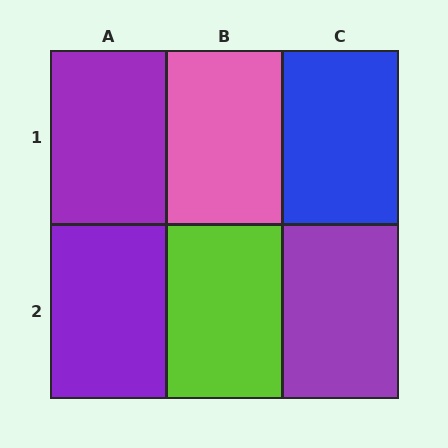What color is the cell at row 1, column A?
Purple.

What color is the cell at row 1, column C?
Blue.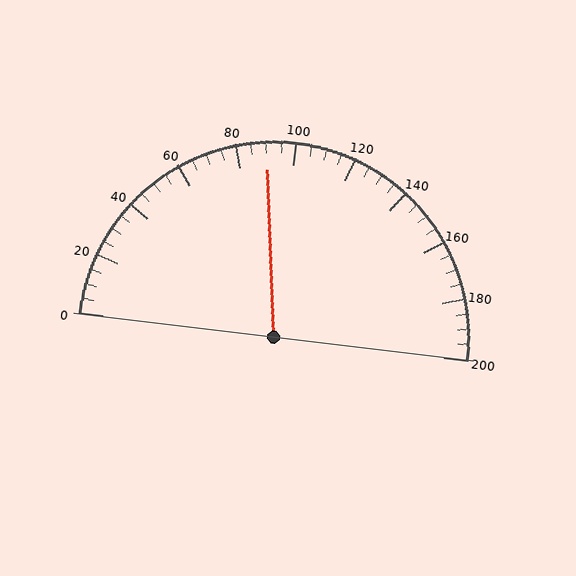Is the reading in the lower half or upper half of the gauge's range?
The reading is in the lower half of the range (0 to 200).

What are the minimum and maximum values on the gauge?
The gauge ranges from 0 to 200.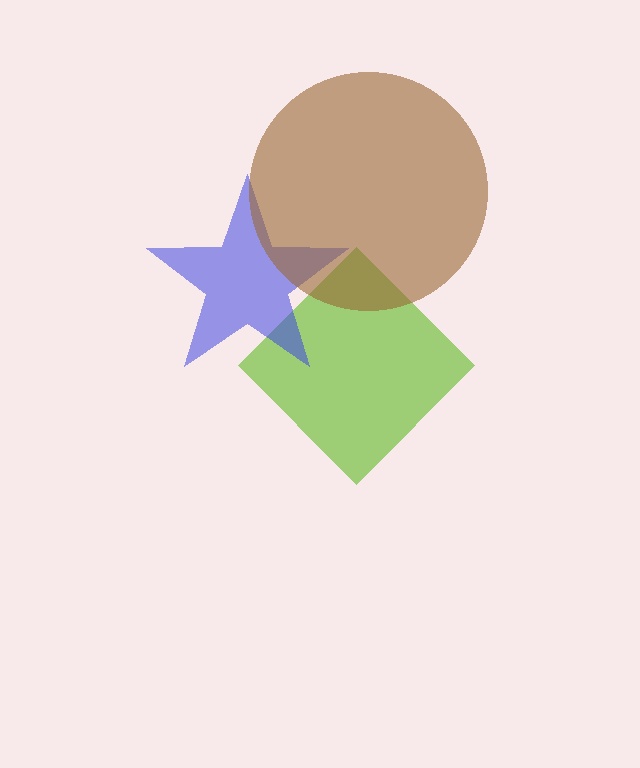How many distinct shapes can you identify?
There are 3 distinct shapes: a lime diamond, a blue star, a brown circle.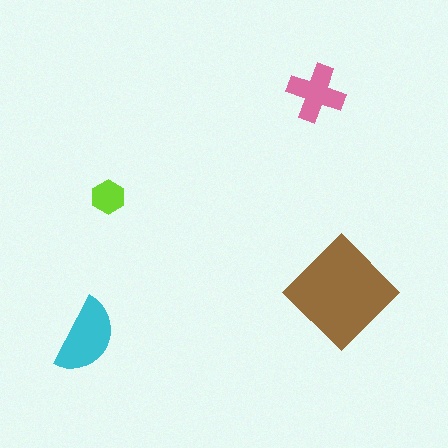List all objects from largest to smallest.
The brown diamond, the cyan semicircle, the pink cross, the lime hexagon.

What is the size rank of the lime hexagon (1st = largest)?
4th.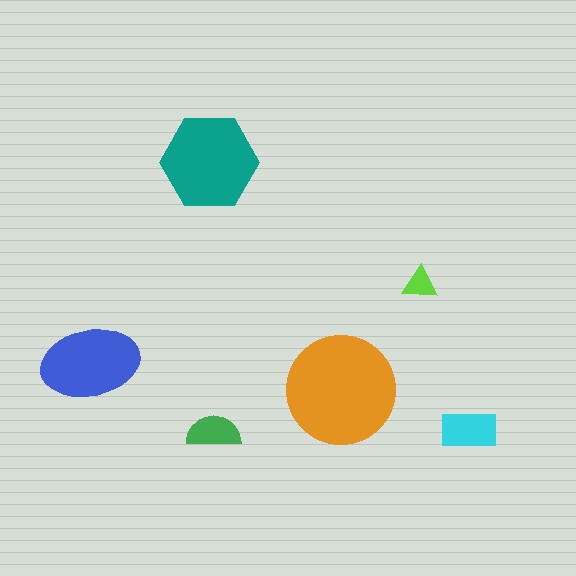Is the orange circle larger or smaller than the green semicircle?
Larger.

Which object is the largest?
The orange circle.